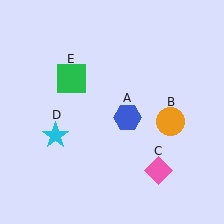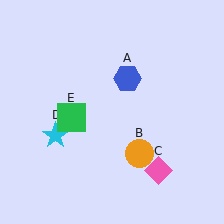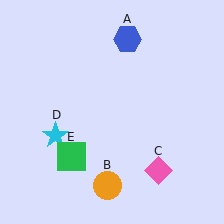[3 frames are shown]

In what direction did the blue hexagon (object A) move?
The blue hexagon (object A) moved up.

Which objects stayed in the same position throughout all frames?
Pink diamond (object C) and cyan star (object D) remained stationary.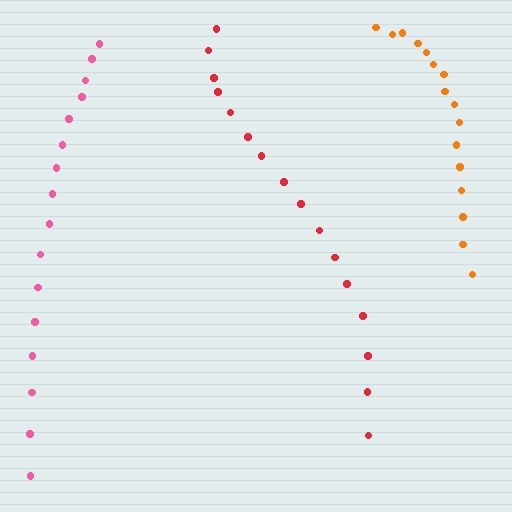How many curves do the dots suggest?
There are 3 distinct paths.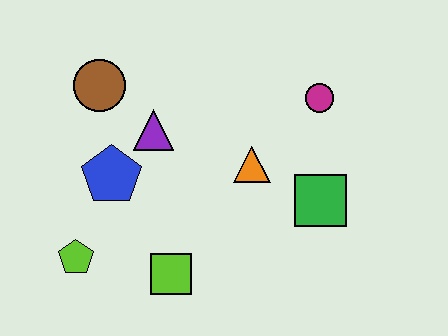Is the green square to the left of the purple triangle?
No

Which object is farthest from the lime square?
The magenta circle is farthest from the lime square.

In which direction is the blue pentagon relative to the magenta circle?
The blue pentagon is to the left of the magenta circle.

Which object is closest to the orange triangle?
The green square is closest to the orange triangle.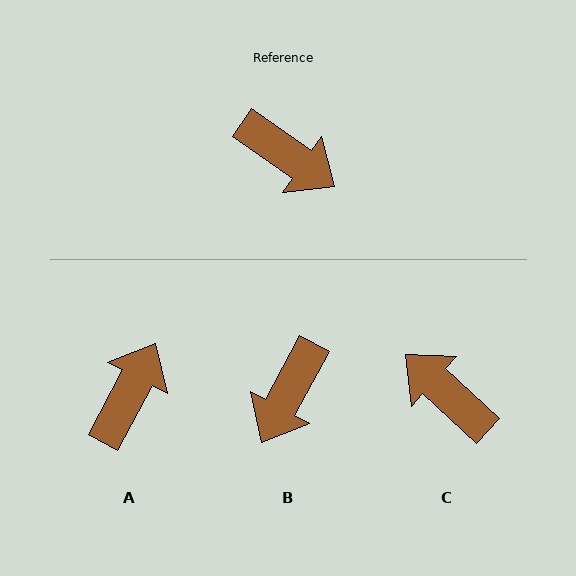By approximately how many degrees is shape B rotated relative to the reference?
Approximately 83 degrees clockwise.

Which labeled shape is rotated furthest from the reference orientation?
C, about 172 degrees away.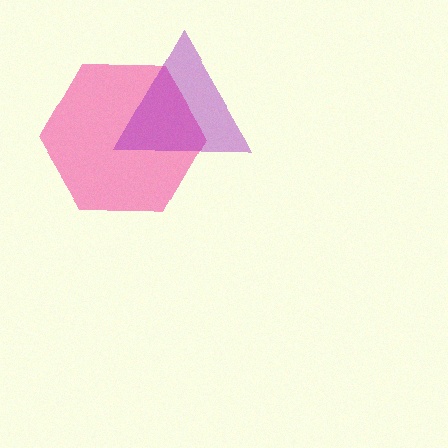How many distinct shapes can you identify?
There are 2 distinct shapes: a pink hexagon, a purple triangle.